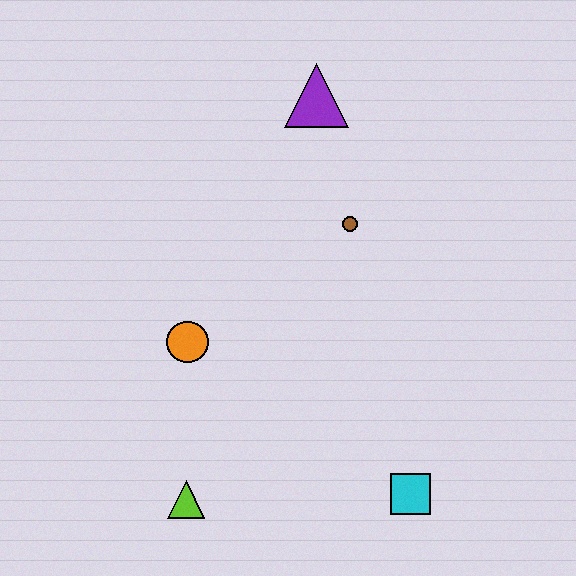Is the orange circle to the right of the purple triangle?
No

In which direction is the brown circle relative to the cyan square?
The brown circle is above the cyan square.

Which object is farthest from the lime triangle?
The purple triangle is farthest from the lime triangle.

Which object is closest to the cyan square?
The lime triangle is closest to the cyan square.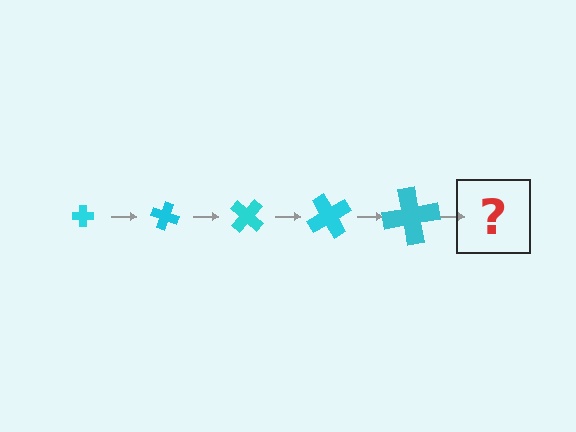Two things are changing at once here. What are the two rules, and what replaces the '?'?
The two rules are that the cross grows larger each step and it rotates 20 degrees each step. The '?' should be a cross, larger than the previous one and rotated 100 degrees from the start.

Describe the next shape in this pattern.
It should be a cross, larger than the previous one and rotated 100 degrees from the start.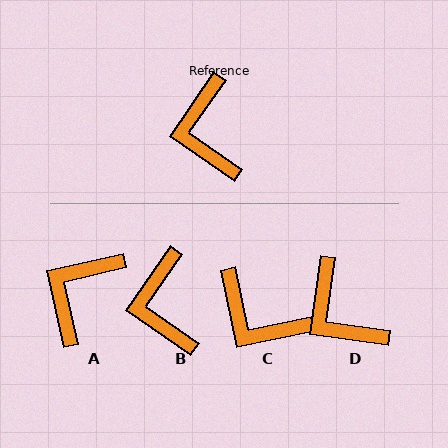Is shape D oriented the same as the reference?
No, it is off by about 26 degrees.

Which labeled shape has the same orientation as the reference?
B.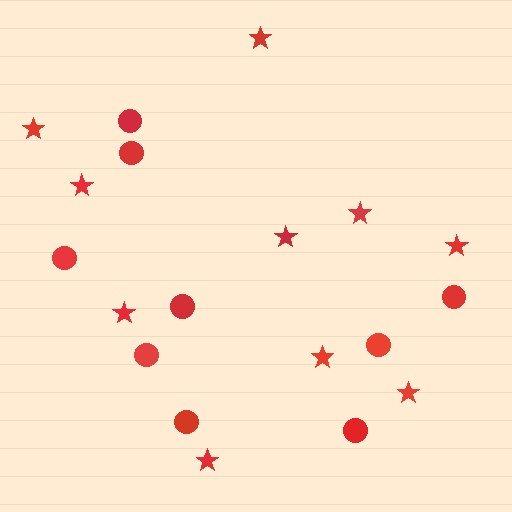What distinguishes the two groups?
There are 2 groups: one group of stars (10) and one group of circles (9).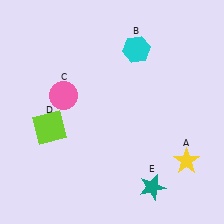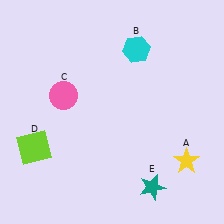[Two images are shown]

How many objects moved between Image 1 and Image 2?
1 object moved between the two images.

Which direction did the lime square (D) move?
The lime square (D) moved down.